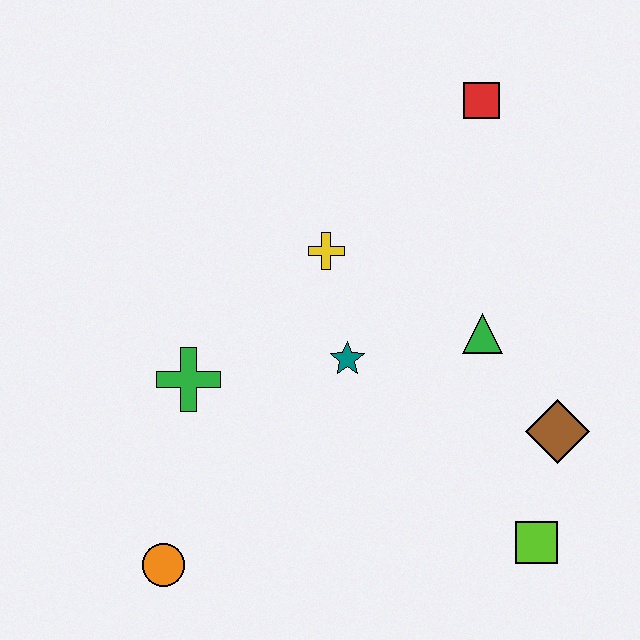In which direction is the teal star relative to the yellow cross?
The teal star is below the yellow cross.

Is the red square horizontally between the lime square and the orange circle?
Yes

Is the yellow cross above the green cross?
Yes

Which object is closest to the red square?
The yellow cross is closest to the red square.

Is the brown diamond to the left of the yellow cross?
No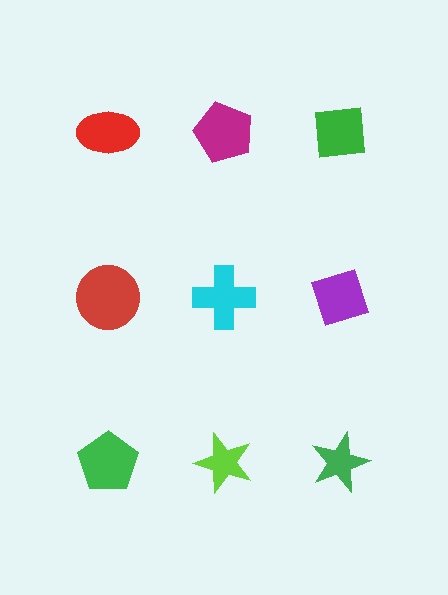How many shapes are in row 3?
3 shapes.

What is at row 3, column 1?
A green pentagon.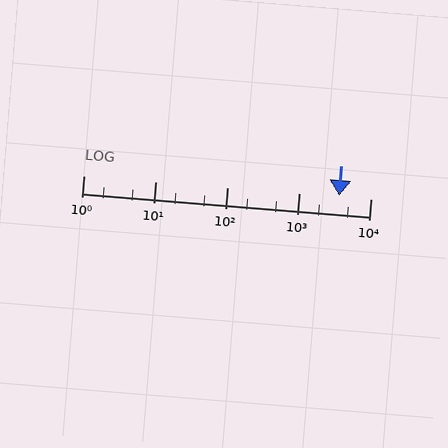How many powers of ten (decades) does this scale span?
The scale spans 4 decades, from 1 to 10000.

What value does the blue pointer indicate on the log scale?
The pointer indicates approximately 3600.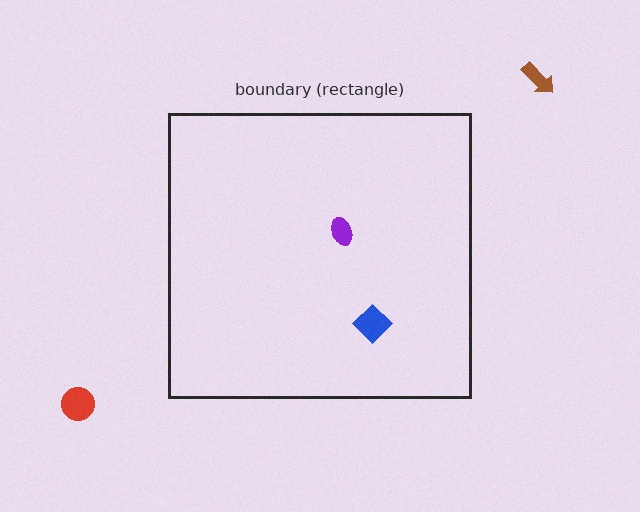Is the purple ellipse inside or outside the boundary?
Inside.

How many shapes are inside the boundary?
2 inside, 2 outside.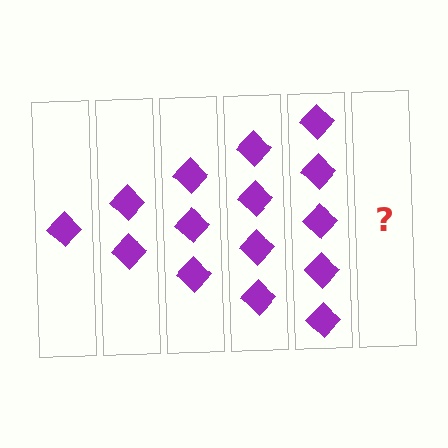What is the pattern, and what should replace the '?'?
The pattern is that each step adds one more diamond. The '?' should be 6 diamonds.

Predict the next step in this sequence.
The next step is 6 diamonds.